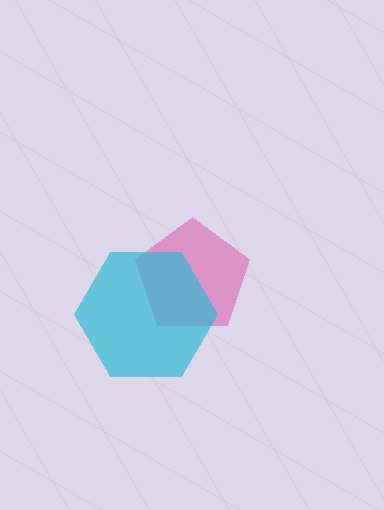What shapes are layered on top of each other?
The layered shapes are: a pink pentagon, a cyan hexagon.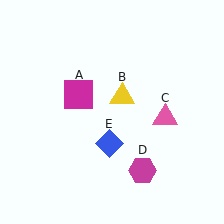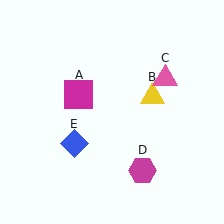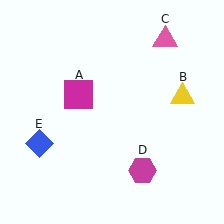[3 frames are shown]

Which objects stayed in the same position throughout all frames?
Magenta square (object A) and magenta hexagon (object D) remained stationary.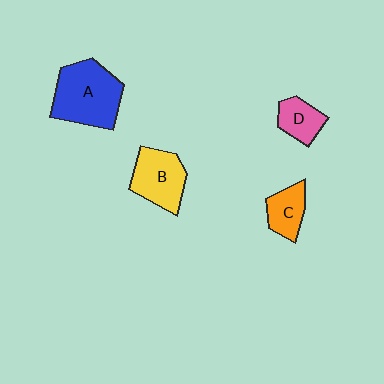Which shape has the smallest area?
Shape D (pink).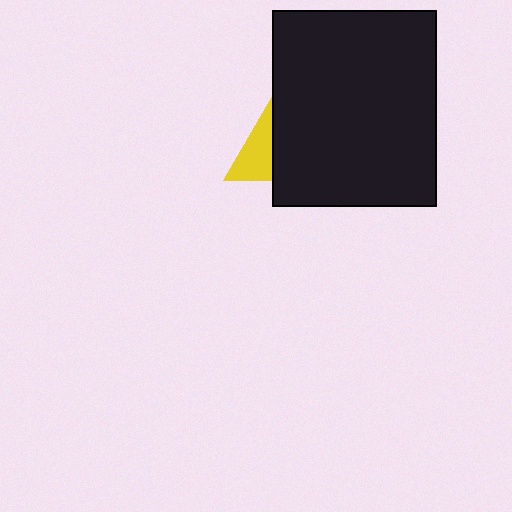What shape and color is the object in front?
The object in front is a black rectangle.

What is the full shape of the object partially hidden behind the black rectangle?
The partially hidden object is a yellow triangle.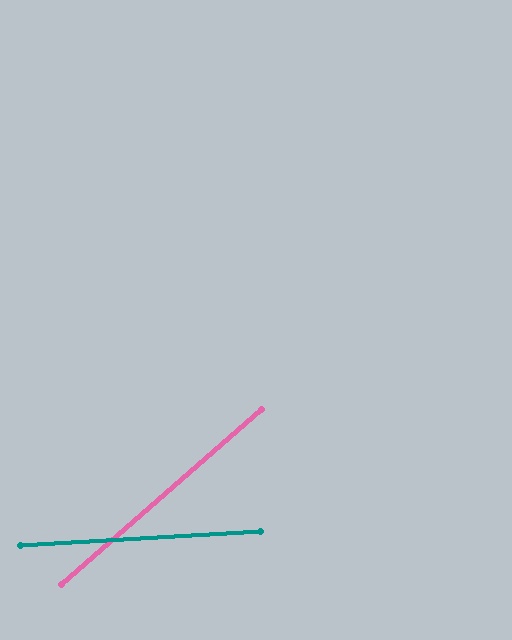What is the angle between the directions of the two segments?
Approximately 38 degrees.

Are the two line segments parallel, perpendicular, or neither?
Neither parallel nor perpendicular — they differ by about 38°.